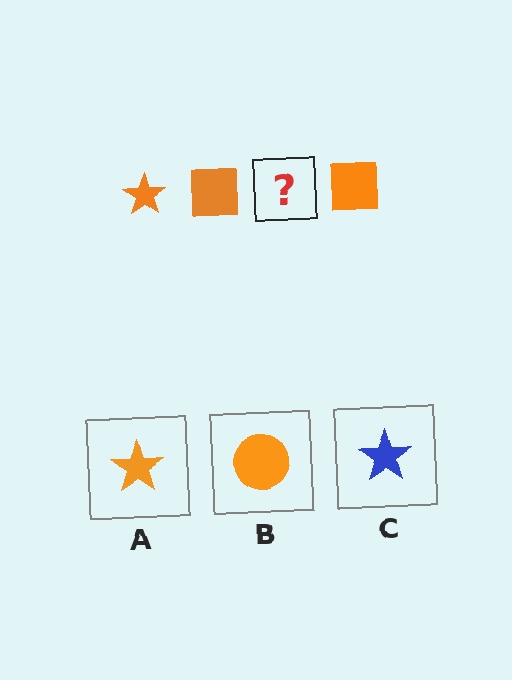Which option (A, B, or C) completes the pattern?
A.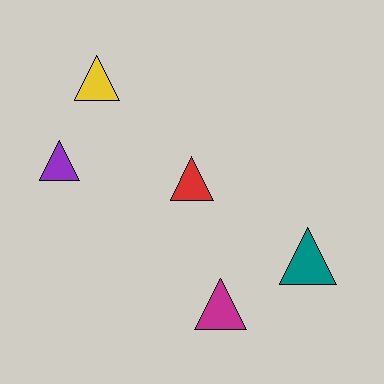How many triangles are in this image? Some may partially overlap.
There are 5 triangles.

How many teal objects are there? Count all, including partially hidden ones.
There is 1 teal object.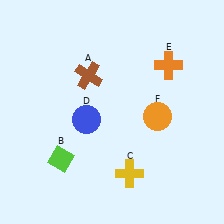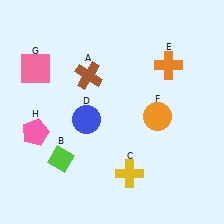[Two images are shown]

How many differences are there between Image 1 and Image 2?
There are 2 differences between the two images.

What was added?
A pink square (G), a pink pentagon (H) were added in Image 2.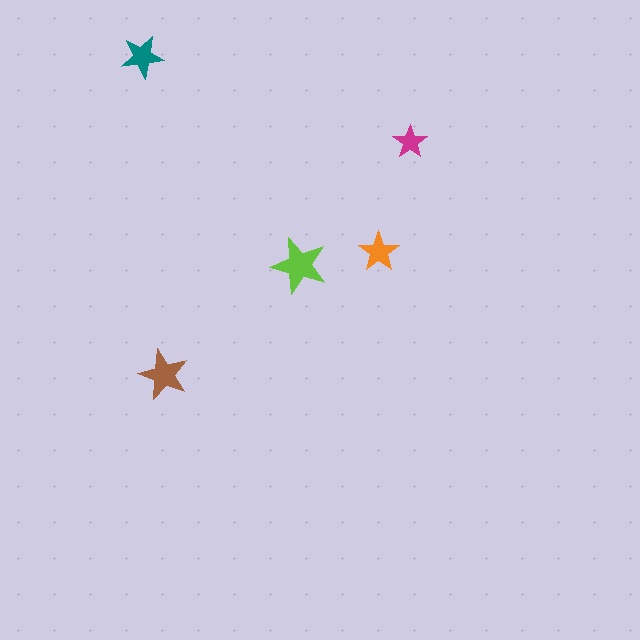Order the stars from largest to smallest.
the lime one, the brown one, the teal one, the orange one, the magenta one.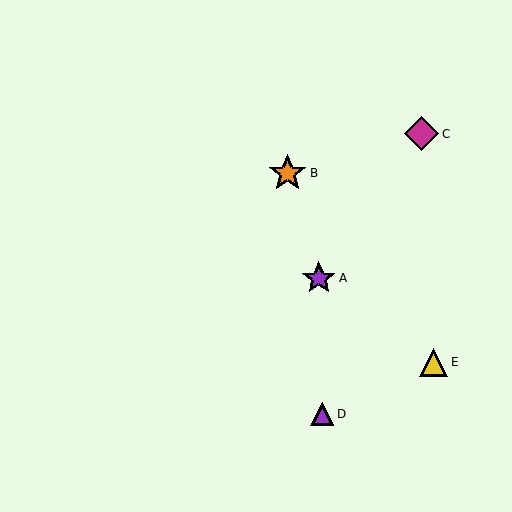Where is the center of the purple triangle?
The center of the purple triangle is at (322, 414).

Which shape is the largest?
The orange star (labeled B) is the largest.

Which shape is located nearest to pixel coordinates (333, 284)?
The purple star (labeled A) at (319, 278) is nearest to that location.